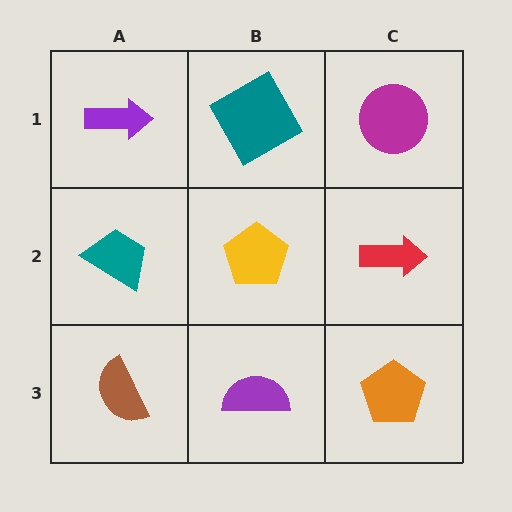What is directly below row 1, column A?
A teal trapezoid.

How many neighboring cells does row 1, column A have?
2.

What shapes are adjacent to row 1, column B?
A yellow pentagon (row 2, column B), a purple arrow (row 1, column A), a magenta circle (row 1, column C).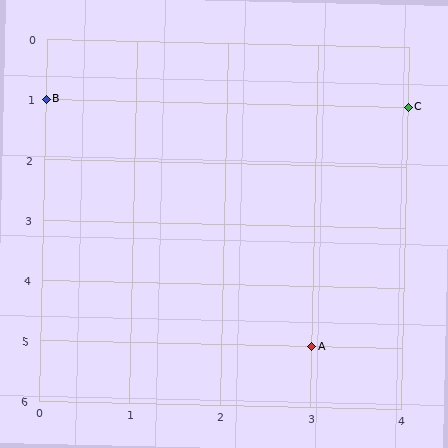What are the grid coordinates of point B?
Point B is at grid coordinates (0, 1).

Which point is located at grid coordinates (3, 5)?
Point A is at (3, 5).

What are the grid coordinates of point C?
Point C is at grid coordinates (4, 1).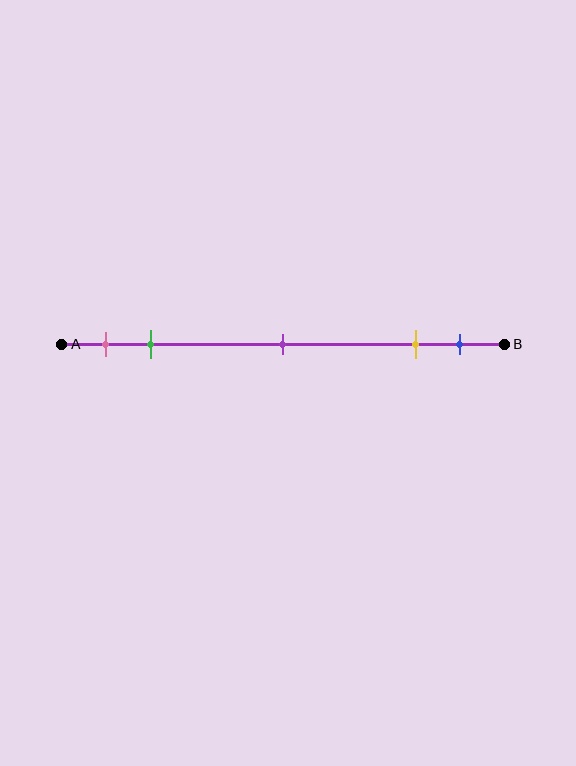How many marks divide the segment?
There are 5 marks dividing the segment.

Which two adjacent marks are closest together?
The yellow and blue marks are the closest adjacent pair.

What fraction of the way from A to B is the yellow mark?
The yellow mark is approximately 80% (0.8) of the way from A to B.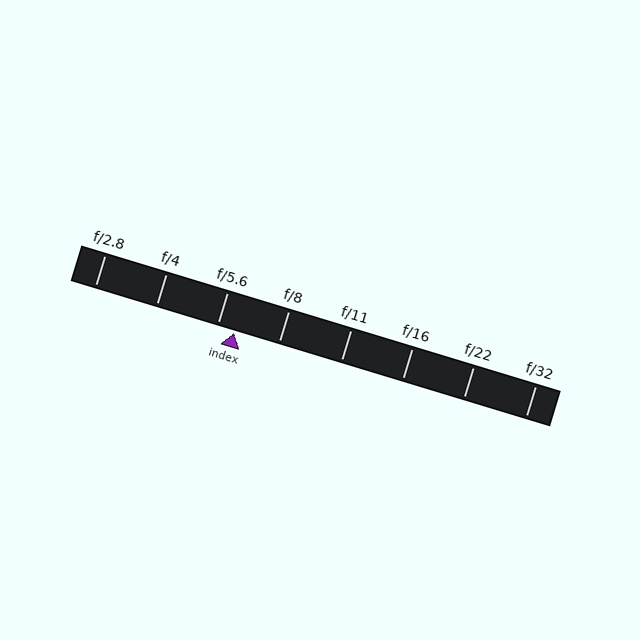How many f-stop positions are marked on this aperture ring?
There are 8 f-stop positions marked.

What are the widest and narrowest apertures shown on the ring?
The widest aperture shown is f/2.8 and the narrowest is f/32.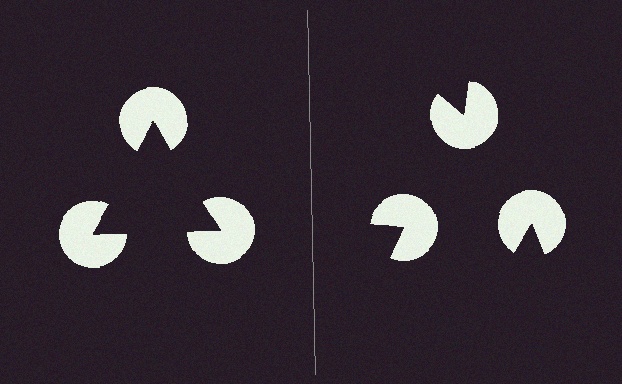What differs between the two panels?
The pac-man discs are positioned identically on both sides; only the wedge orientations differ. On the left they align to a triangle; on the right they are misaligned.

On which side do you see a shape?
An illusory triangle appears on the left side. On the right side the wedge cuts are rotated, so no coherent shape forms.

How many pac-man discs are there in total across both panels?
6 — 3 on each side.